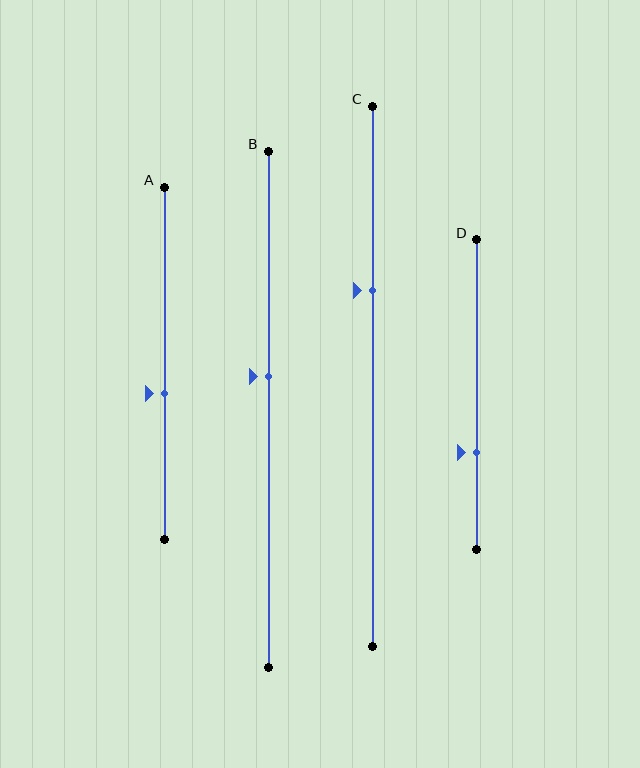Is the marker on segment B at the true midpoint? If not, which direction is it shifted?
No, the marker on segment B is shifted upward by about 6% of the segment length.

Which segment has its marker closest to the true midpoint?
Segment B has its marker closest to the true midpoint.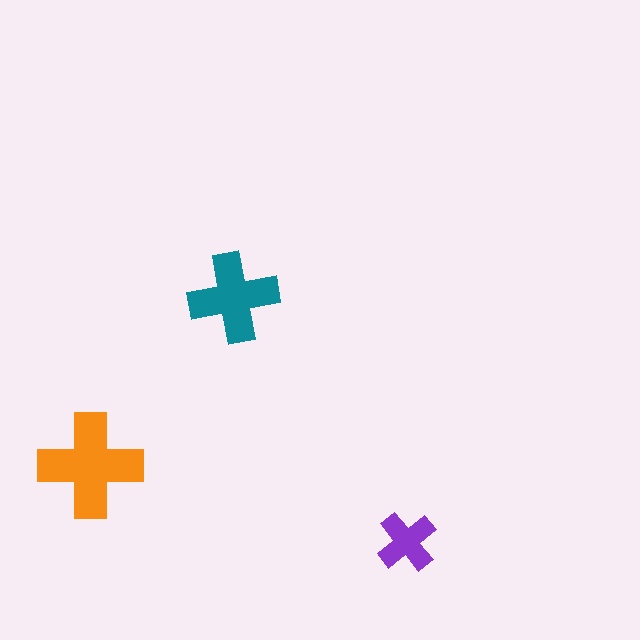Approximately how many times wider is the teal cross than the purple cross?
About 1.5 times wider.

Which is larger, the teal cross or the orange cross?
The orange one.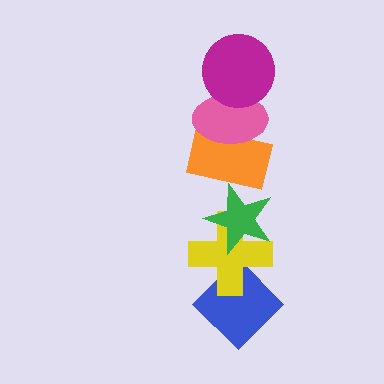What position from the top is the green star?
The green star is 4th from the top.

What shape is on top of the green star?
The orange rectangle is on top of the green star.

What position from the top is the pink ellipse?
The pink ellipse is 2nd from the top.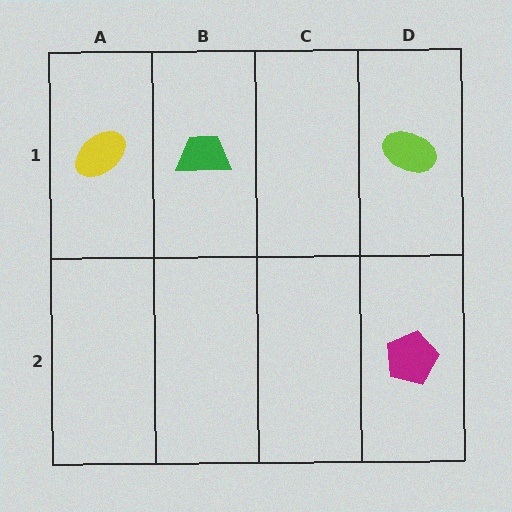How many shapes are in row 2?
1 shape.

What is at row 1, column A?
A yellow ellipse.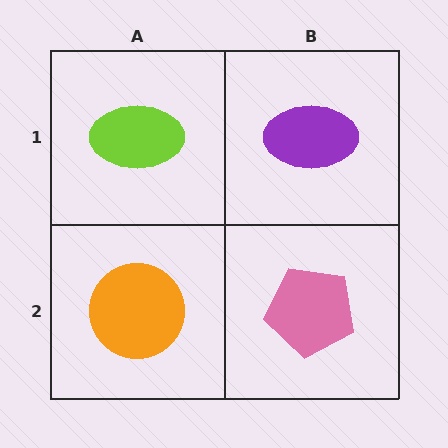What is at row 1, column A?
A lime ellipse.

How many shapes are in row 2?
2 shapes.